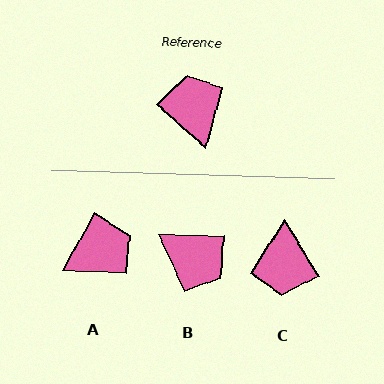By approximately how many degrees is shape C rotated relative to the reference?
Approximately 163 degrees counter-clockwise.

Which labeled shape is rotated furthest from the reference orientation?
C, about 163 degrees away.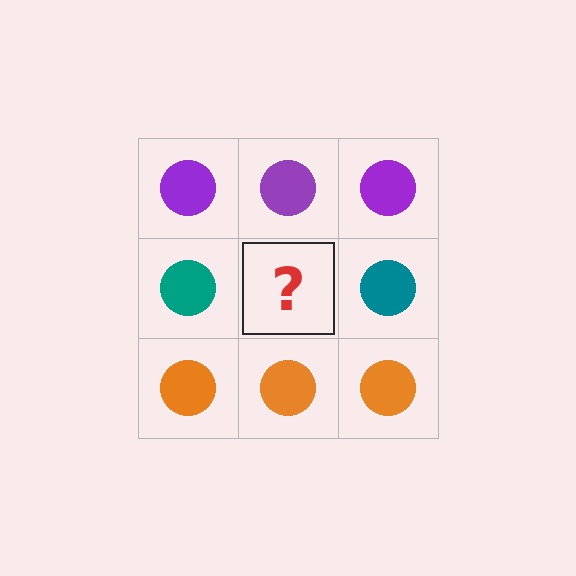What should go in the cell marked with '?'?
The missing cell should contain a teal circle.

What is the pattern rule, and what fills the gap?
The rule is that each row has a consistent color. The gap should be filled with a teal circle.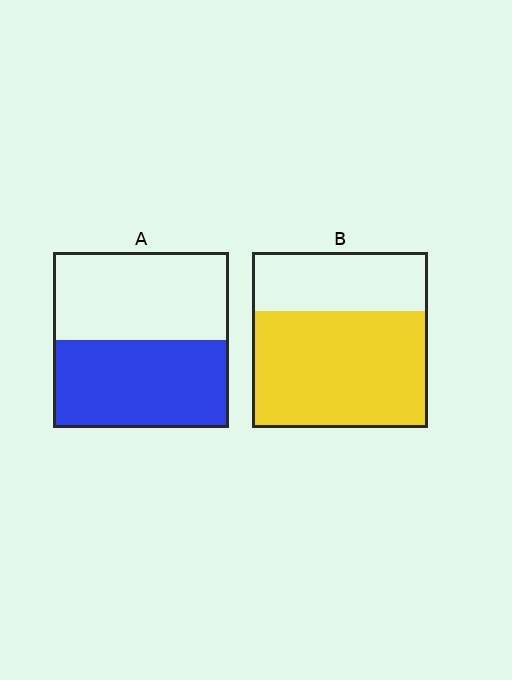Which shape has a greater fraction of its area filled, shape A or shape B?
Shape B.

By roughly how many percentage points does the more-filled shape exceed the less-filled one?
By roughly 15 percentage points (B over A).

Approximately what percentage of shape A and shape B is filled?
A is approximately 50% and B is approximately 65%.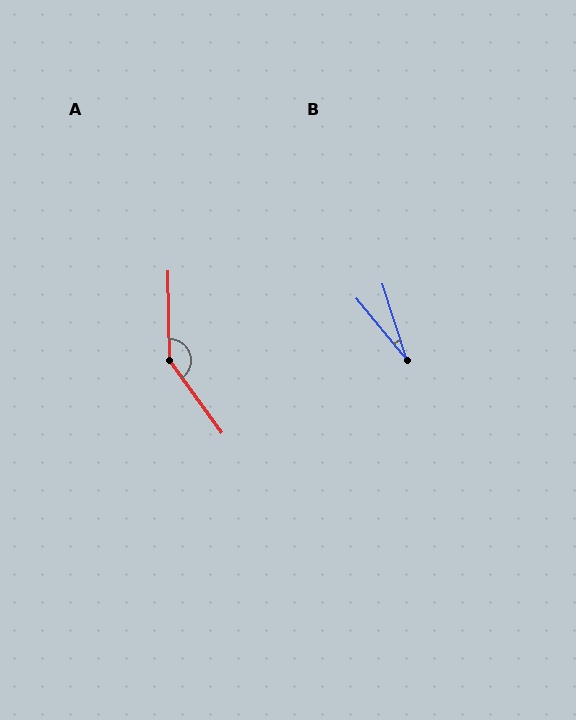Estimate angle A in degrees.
Approximately 145 degrees.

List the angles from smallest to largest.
B (22°), A (145°).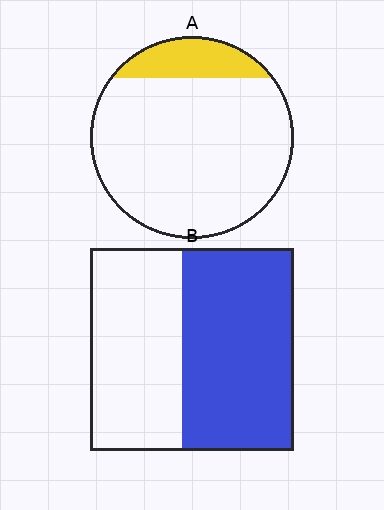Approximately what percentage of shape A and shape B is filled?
A is approximately 15% and B is approximately 55%.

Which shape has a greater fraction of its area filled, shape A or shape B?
Shape B.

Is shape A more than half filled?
No.